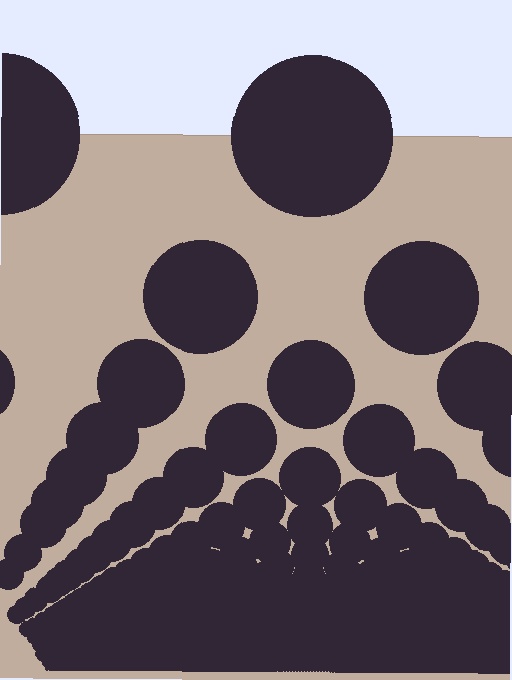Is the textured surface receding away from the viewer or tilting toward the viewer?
The surface appears to tilt toward the viewer. Texture elements get larger and sparser toward the top.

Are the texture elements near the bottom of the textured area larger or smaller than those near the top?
Smaller. The gradient is inverted — elements near the bottom are smaller and denser.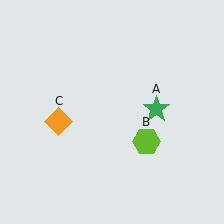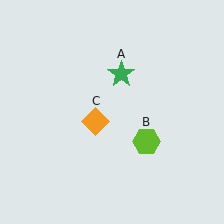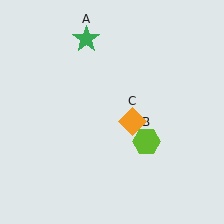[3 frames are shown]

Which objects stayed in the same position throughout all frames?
Lime hexagon (object B) remained stationary.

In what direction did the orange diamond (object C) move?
The orange diamond (object C) moved right.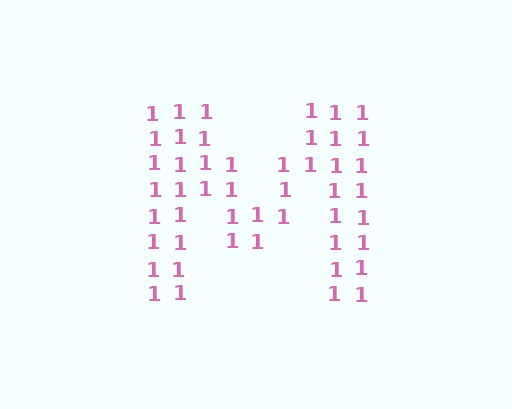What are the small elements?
The small elements are digit 1's.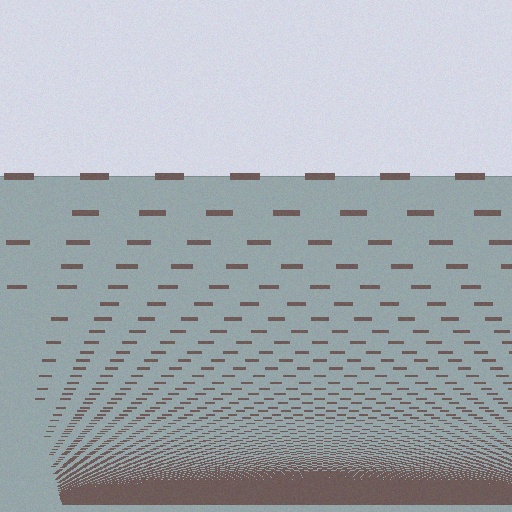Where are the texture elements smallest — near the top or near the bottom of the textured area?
Near the bottom.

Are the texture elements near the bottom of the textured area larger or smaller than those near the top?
Smaller. The gradient is inverted — elements near the bottom are smaller and denser.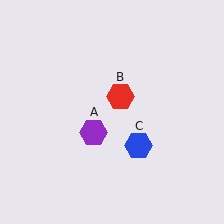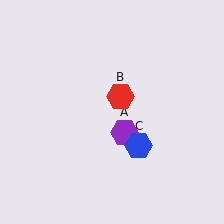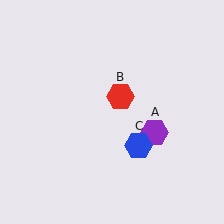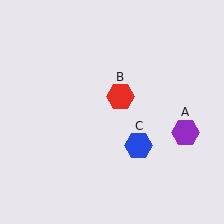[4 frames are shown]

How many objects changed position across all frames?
1 object changed position: purple hexagon (object A).